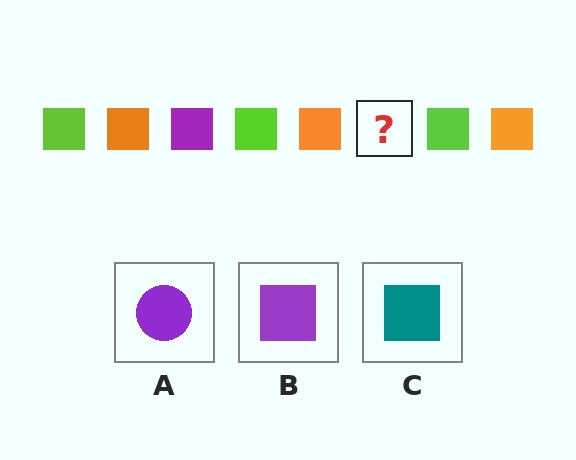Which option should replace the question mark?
Option B.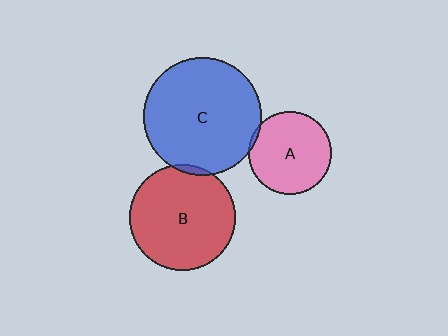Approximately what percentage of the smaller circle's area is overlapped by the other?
Approximately 5%.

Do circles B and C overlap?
Yes.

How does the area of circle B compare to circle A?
Approximately 1.6 times.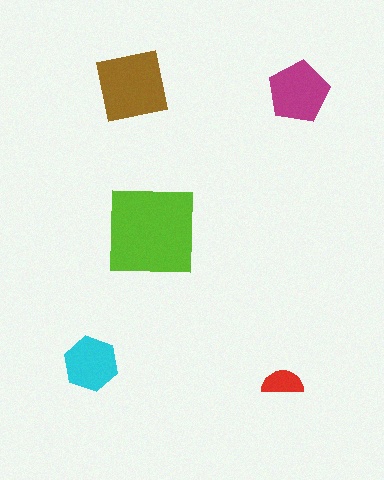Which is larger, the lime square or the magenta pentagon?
The lime square.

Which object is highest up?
The brown square is topmost.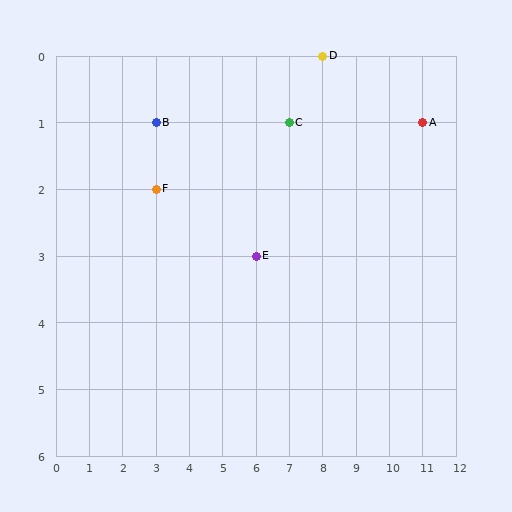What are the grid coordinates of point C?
Point C is at grid coordinates (7, 1).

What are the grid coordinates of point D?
Point D is at grid coordinates (8, 0).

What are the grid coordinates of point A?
Point A is at grid coordinates (11, 1).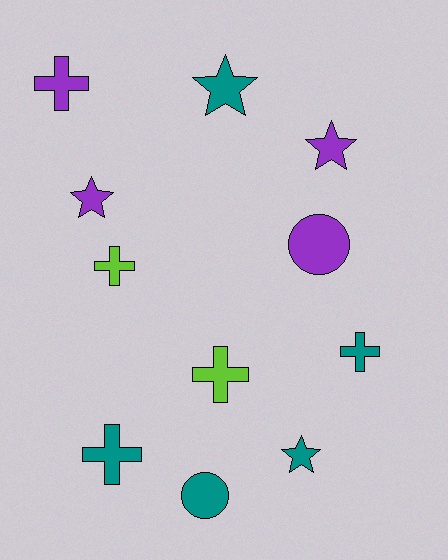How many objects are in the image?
There are 11 objects.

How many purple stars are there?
There are 2 purple stars.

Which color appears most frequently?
Teal, with 5 objects.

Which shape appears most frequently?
Cross, with 5 objects.